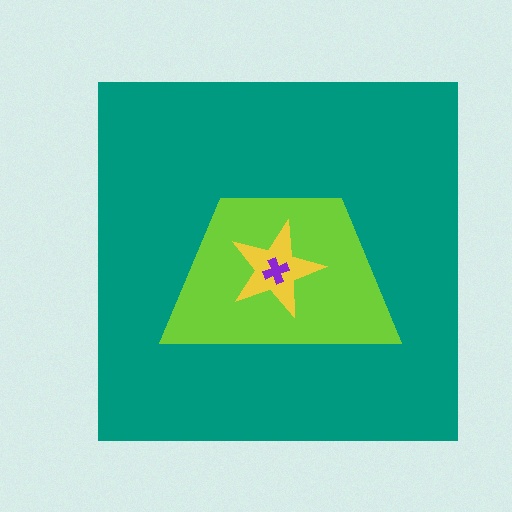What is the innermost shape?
The purple cross.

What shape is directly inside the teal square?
The lime trapezoid.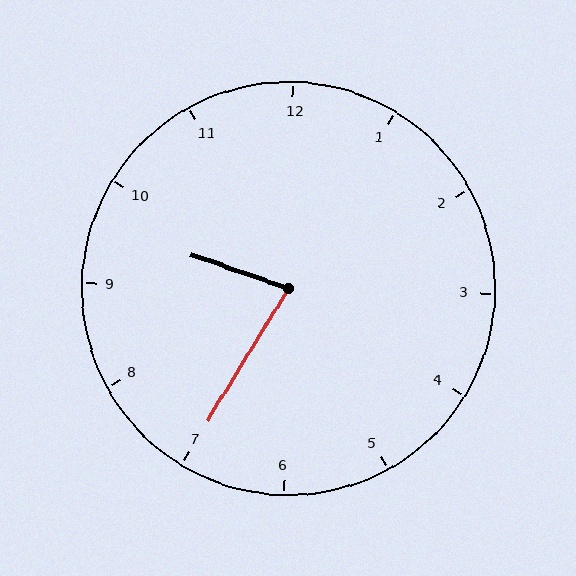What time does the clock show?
9:35.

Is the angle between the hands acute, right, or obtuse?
It is acute.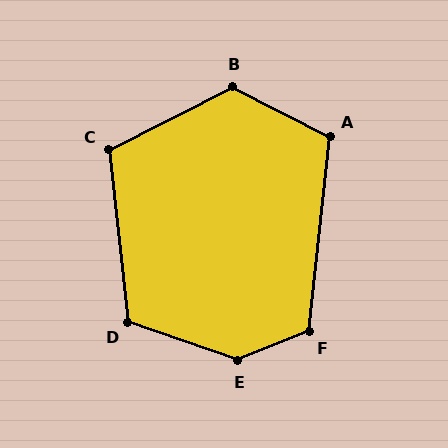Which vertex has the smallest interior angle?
C, at approximately 110 degrees.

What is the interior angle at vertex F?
Approximately 118 degrees (obtuse).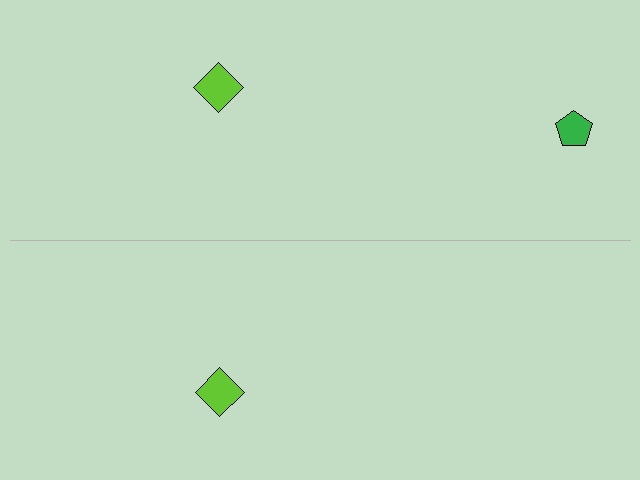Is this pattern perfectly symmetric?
No, the pattern is not perfectly symmetric. A green pentagon is missing from the bottom side.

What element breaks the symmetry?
A green pentagon is missing from the bottom side.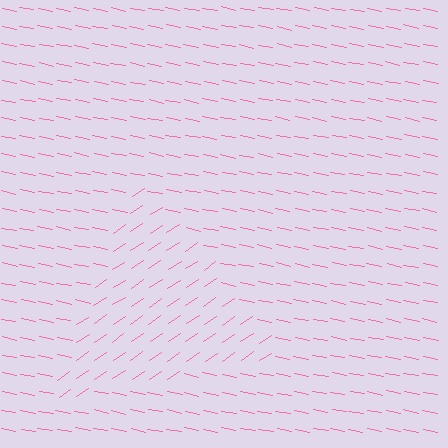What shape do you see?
I see a triangle.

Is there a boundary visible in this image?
Yes, there is a texture boundary formed by a change in line orientation.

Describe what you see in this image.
The image is filled with small pink line segments. A triangle region in the image has lines oriented differently from the surrounding lines, creating a visible texture boundary.